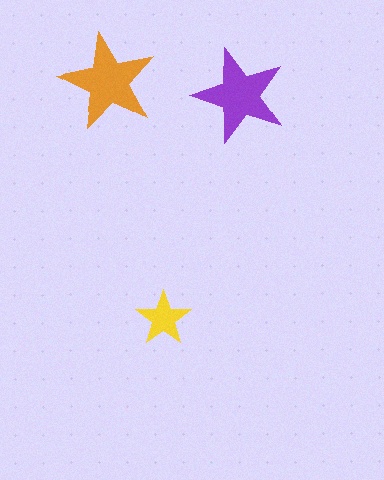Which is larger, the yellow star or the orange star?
The orange one.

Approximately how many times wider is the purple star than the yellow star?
About 1.5 times wider.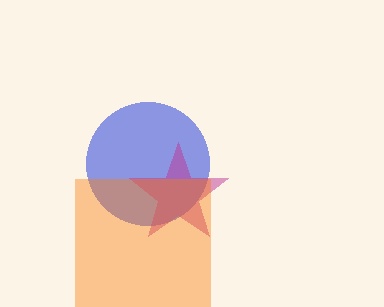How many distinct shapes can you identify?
There are 3 distinct shapes: a blue circle, a magenta star, an orange square.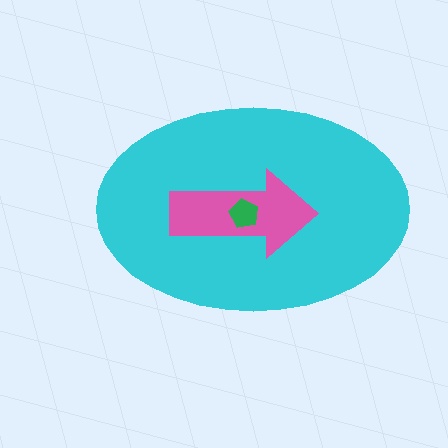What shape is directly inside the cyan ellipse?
The pink arrow.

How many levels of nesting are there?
3.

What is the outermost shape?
The cyan ellipse.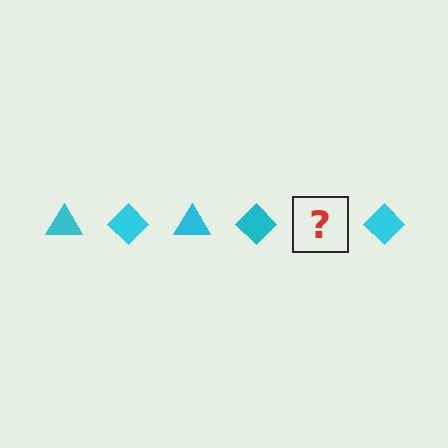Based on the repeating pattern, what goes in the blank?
The blank should be a cyan triangle.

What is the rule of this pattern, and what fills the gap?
The rule is that the pattern cycles through triangle, diamond shapes in cyan. The gap should be filled with a cyan triangle.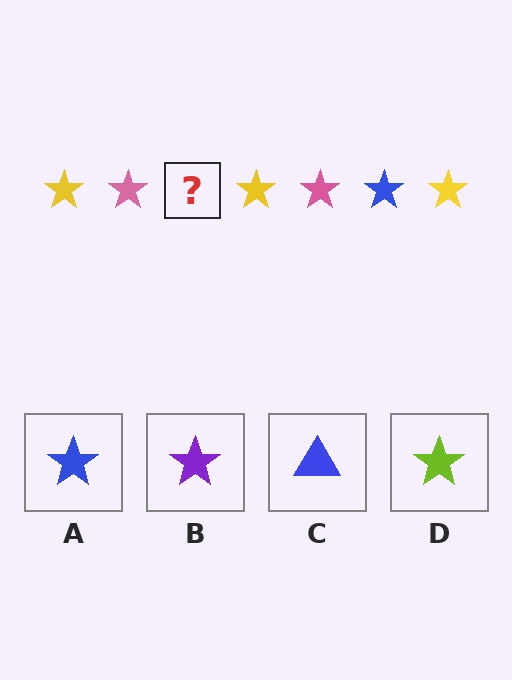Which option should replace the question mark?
Option A.